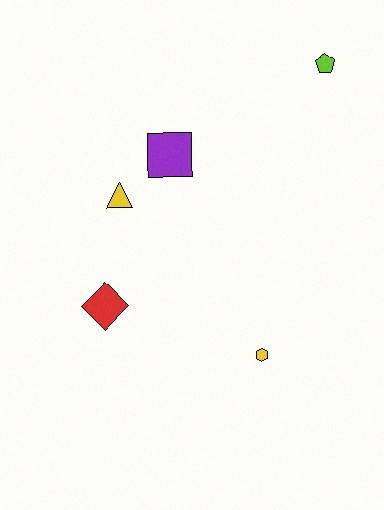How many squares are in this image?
There is 1 square.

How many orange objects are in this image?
There are no orange objects.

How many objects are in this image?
There are 5 objects.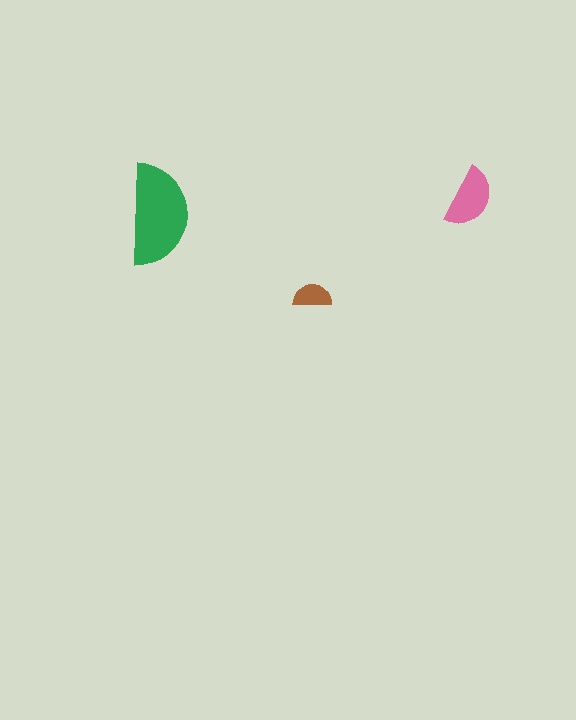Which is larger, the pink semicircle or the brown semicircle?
The pink one.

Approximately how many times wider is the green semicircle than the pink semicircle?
About 1.5 times wider.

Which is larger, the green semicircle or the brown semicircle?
The green one.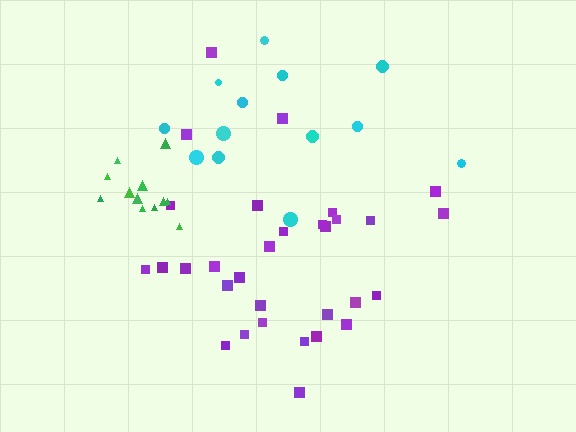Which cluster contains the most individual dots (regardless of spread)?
Purple (31).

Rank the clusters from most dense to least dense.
green, purple, cyan.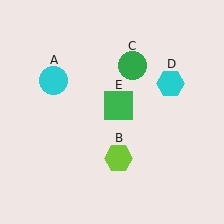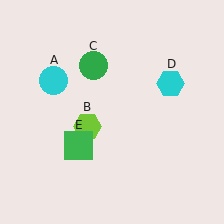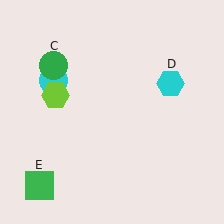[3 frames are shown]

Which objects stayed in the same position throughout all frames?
Cyan circle (object A) and cyan hexagon (object D) remained stationary.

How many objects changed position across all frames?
3 objects changed position: lime hexagon (object B), green circle (object C), green square (object E).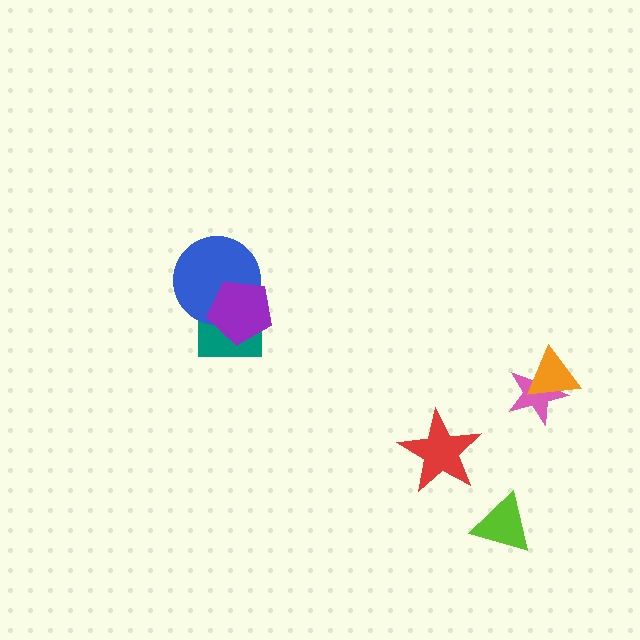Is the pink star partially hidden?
Yes, it is partially covered by another shape.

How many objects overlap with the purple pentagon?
2 objects overlap with the purple pentagon.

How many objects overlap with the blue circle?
2 objects overlap with the blue circle.